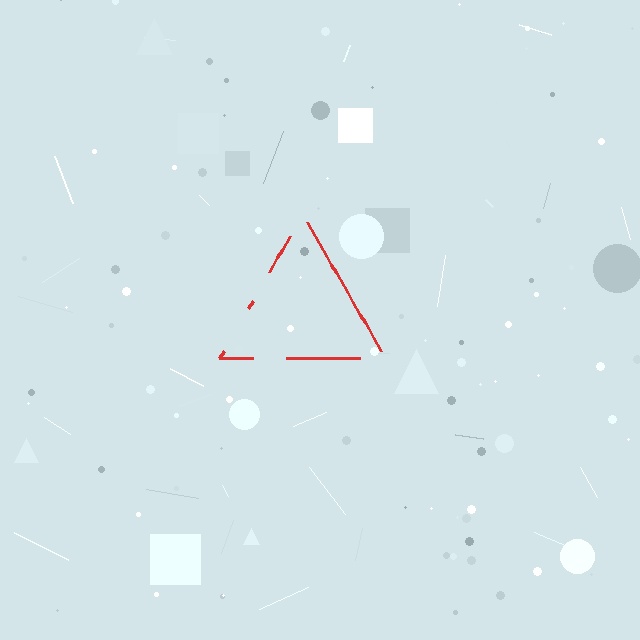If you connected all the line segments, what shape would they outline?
They would outline a triangle.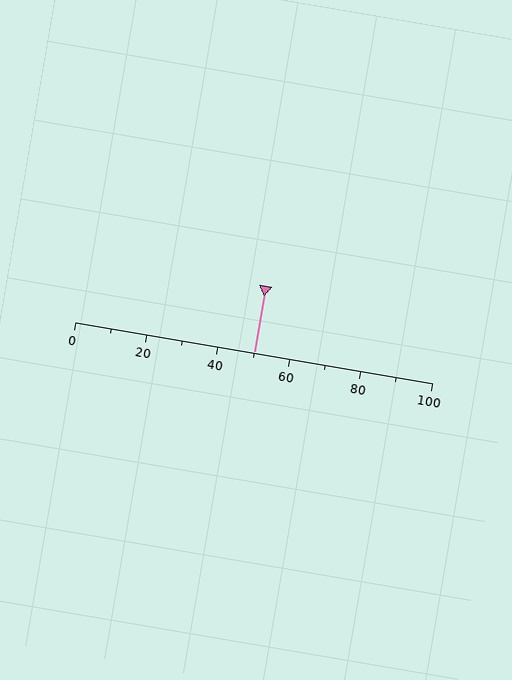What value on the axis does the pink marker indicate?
The marker indicates approximately 50.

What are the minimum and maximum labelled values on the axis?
The axis runs from 0 to 100.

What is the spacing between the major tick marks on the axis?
The major ticks are spaced 20 apart.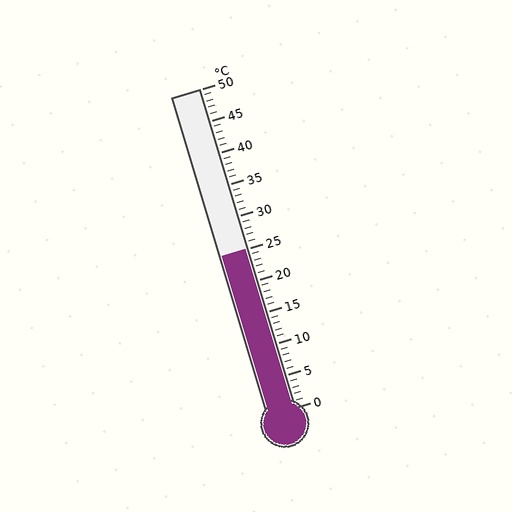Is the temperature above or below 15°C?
The temperature is above 15°C.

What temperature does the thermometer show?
The thermometer shows approximately 25°C.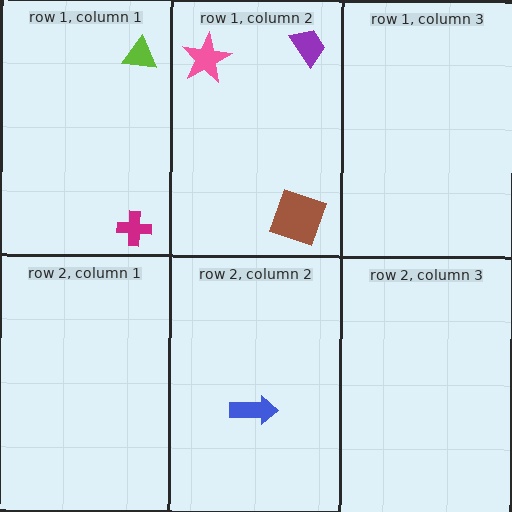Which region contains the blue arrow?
The row 2, column 2 region.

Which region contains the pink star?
The row 1, column 2 region.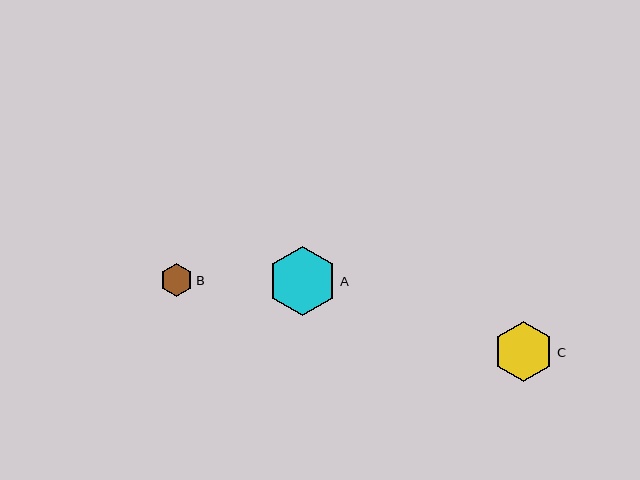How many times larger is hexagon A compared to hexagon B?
Hexagon A is approximately 2.1 times the size of hexagon B.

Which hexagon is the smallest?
Hexagon B is the smallest with a size of approximately 33 pixels.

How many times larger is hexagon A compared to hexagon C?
Hexagon A is approximately 1.1 times the size of hexagon C.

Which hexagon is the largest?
Hexagon A is the largest with a size of approximately 70 pixels.